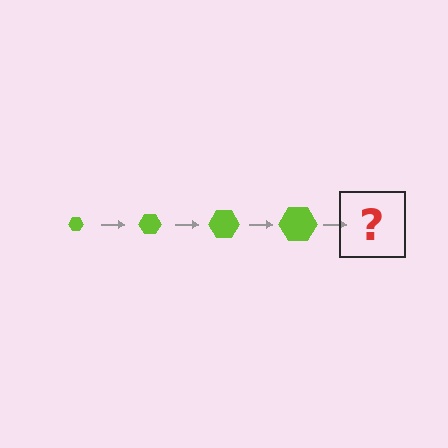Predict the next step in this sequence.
The next step is a lime hexagon, larger than the previous one.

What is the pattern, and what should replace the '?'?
The pattern is that the hexagon gets progressively larger each step. The '?' should be a lime hexagon, larger than the previous one.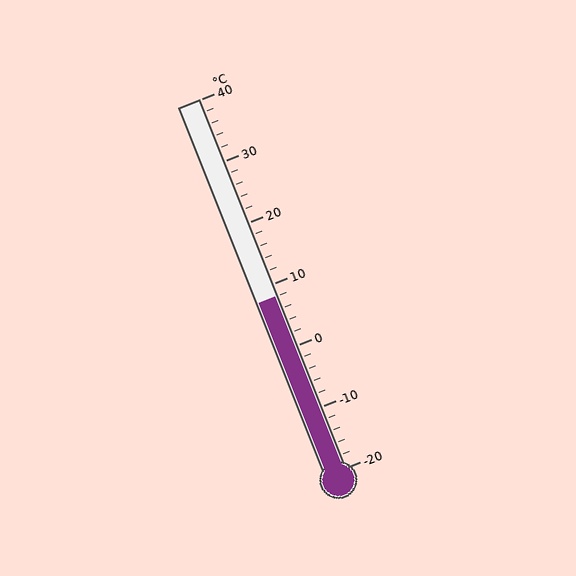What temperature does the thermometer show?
The thermometer shows approximately 8°C.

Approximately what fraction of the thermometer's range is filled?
The thermometer is filled to approximately 45% of its range.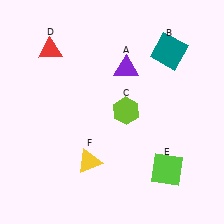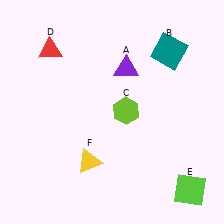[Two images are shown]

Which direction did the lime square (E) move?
The lime square (E) moved right.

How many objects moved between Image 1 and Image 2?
1 object moved between the two images.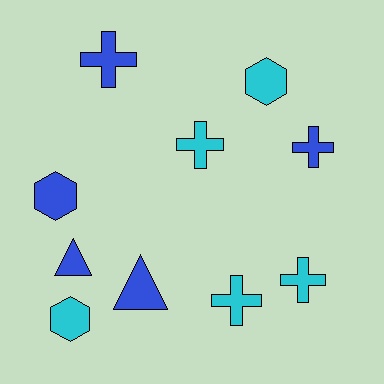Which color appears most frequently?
Cyan, with 5 objects.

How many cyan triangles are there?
There are no cyan triangles.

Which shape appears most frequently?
Cross, with 5 objects.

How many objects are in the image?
There are 10 objects.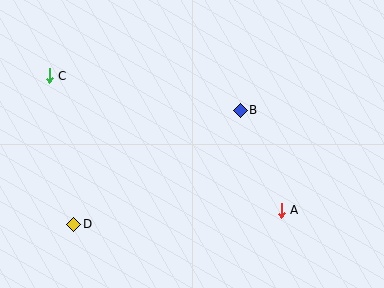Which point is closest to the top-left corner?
Point C is closest to the top-left corner.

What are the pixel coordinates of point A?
Point A is at (281, 210).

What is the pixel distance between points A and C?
The distance between A and C is 269 pixels.